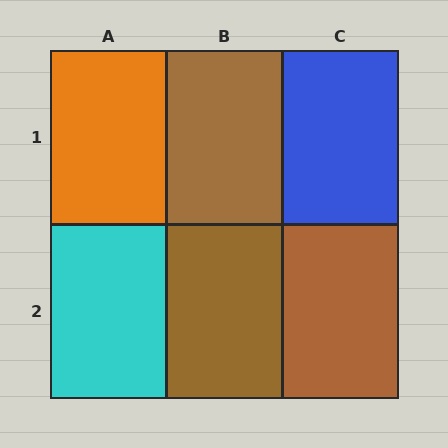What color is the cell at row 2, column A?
Cyan.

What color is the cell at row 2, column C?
Brown.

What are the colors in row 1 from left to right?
Orange, brown, blue.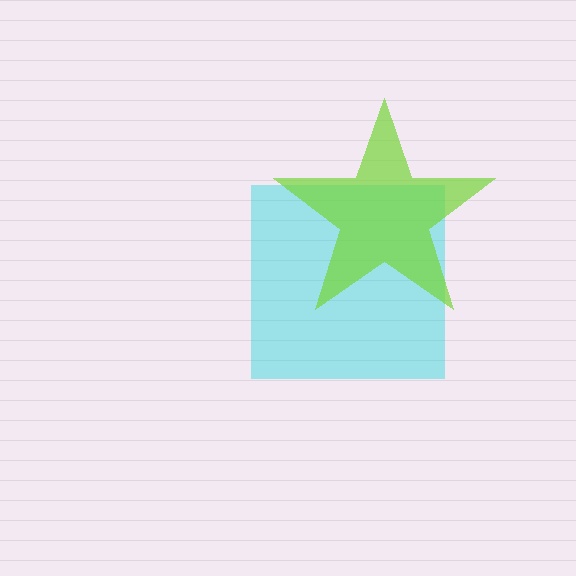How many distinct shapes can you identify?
There are 2 distinct shapes: a cyan square, a lime star.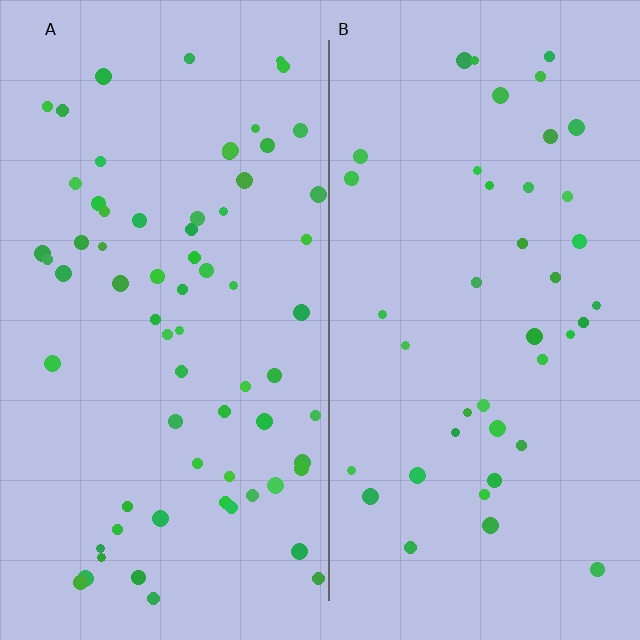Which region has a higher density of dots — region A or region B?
A (the left).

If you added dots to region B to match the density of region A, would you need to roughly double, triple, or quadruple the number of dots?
Approximately double.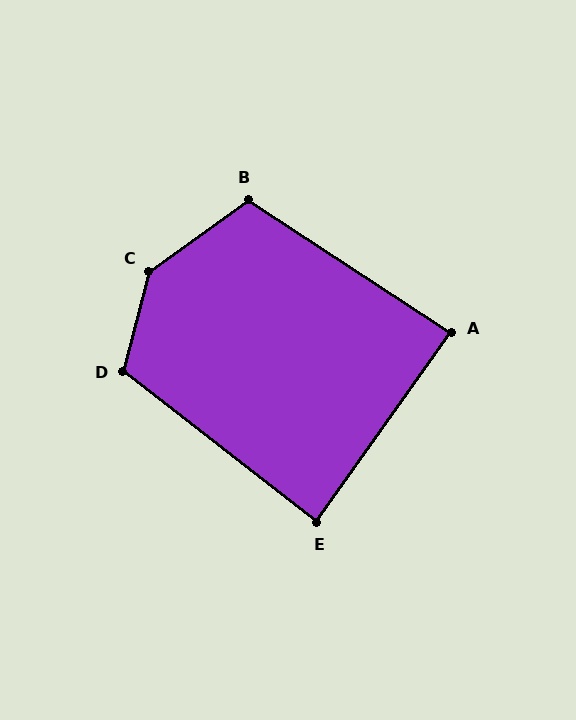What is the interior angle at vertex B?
Approximately 111 degrees (obtuse).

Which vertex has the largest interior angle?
C, at approximately 140 degrees.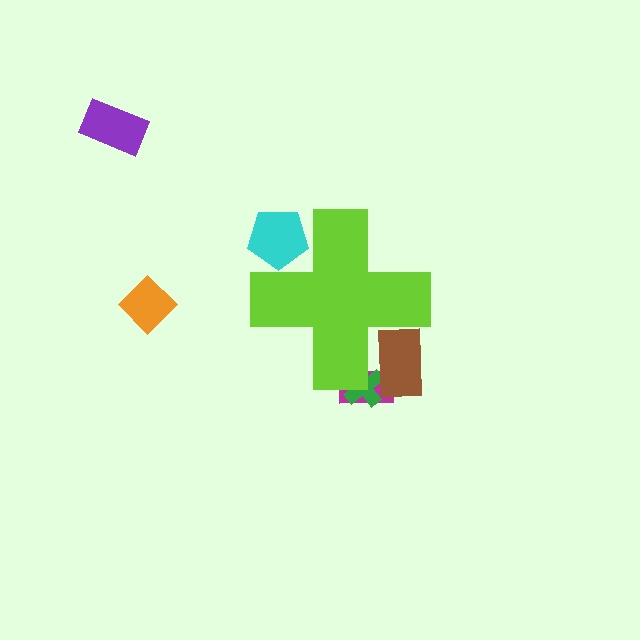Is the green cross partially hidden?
Yes, the green cross is partially hidden behind the lime cross.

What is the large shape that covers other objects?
A lime cross.